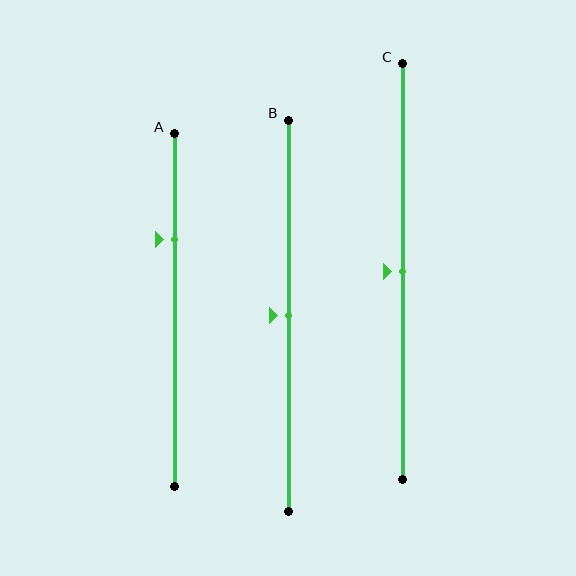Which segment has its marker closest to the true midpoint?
Segment B has its marker closest to the true midpoint.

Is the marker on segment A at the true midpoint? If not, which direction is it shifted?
No, the marker on segment A is shifted upward by about 20% of the segment length.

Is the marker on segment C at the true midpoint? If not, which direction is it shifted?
Yes, the marker on segment C is at the true midpoint.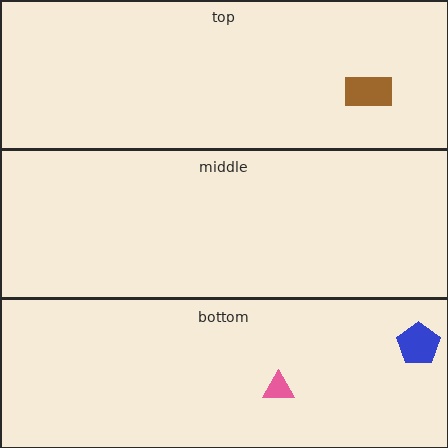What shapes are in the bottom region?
The blue pentagon, the pink triangle.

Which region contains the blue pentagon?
The bottom region.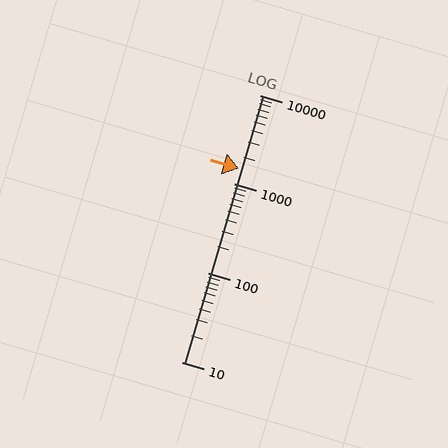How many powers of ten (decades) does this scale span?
The scale spans 3 decades, from 10 to 10000.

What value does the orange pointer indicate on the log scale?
The pointer indicates approximately 1500.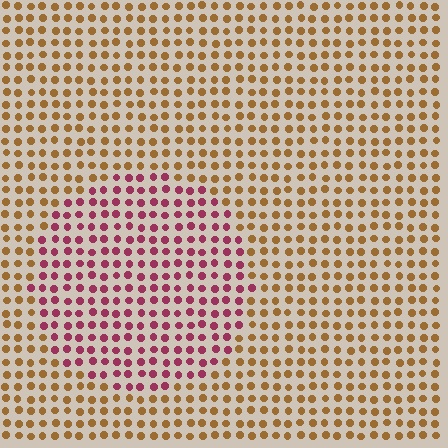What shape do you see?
I see a circle.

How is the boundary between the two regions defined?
The boundary is defined purely by a slight shift in hue (about 57 degrees). Spacing, size, and orientation are identical on both sides.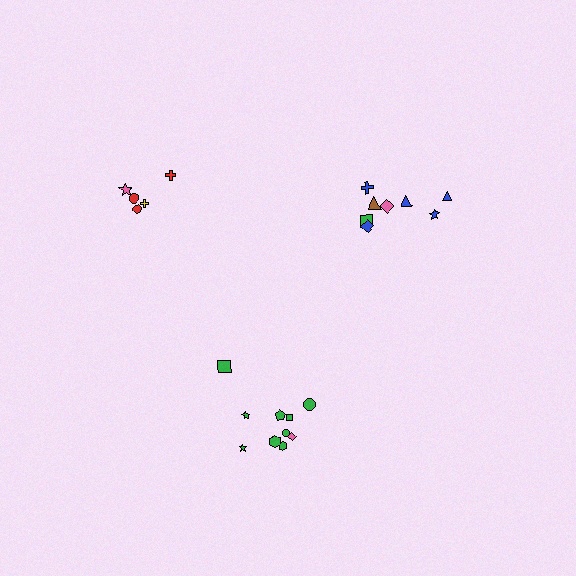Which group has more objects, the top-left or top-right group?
The top-right group.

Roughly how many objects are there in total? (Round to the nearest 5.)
Roughly 25 objects in total.